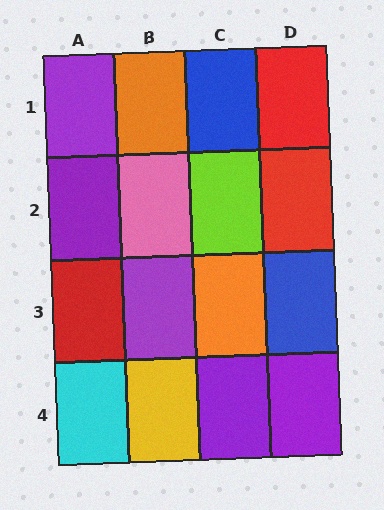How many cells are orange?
2 cells are orange.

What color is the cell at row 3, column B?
Purple.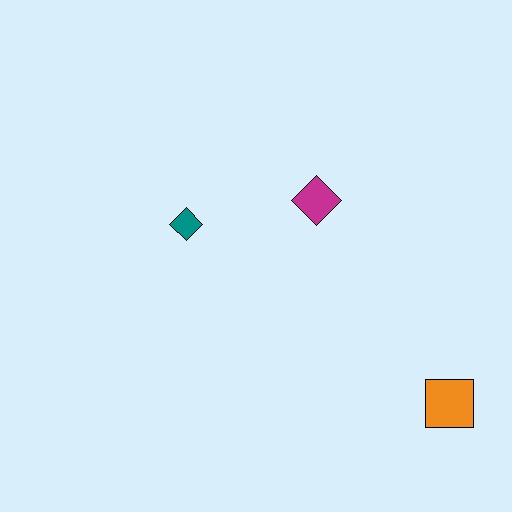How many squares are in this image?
There is 1 square.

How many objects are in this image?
There are 3 objects.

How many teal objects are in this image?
There is 1 teal object.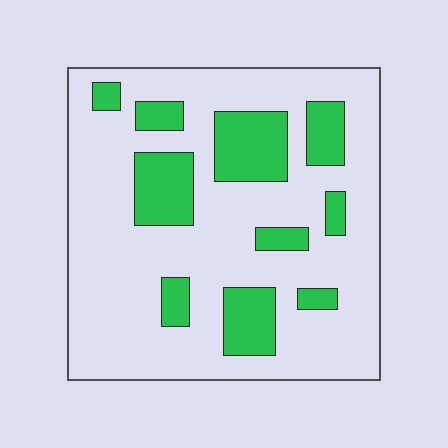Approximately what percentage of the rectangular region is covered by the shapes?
Approximately 25%.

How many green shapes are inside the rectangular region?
10.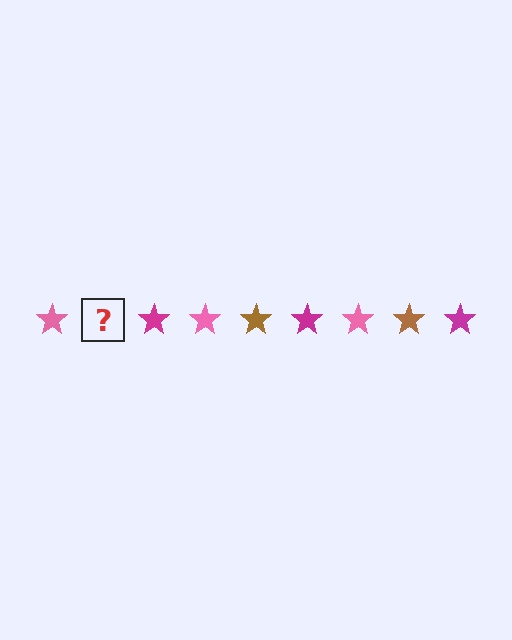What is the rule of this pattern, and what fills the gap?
The rule is that the pattern cycles through pink, brown, magenta stars. The gap should be filled with a brown star.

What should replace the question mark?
The question mark should be replaced with a brown star.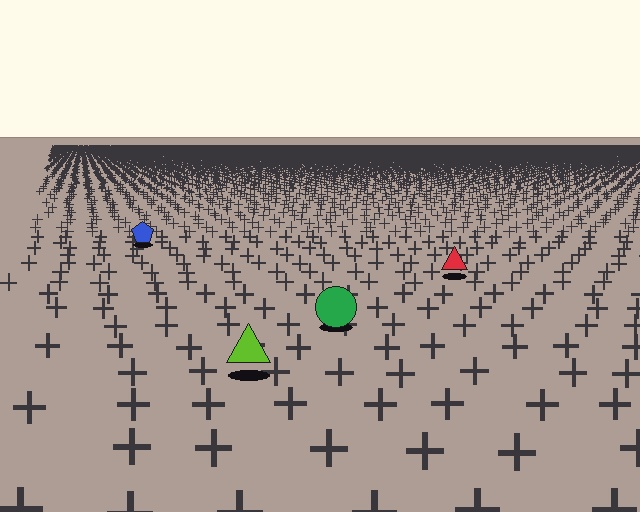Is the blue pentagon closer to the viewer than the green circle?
No. The green circle is closer — you can tell from the texture gradient: the ground texture is coarser near it.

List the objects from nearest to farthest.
From nearest to farthest: the lime triangle, the green circle, the red triangle, the blue pentagon.